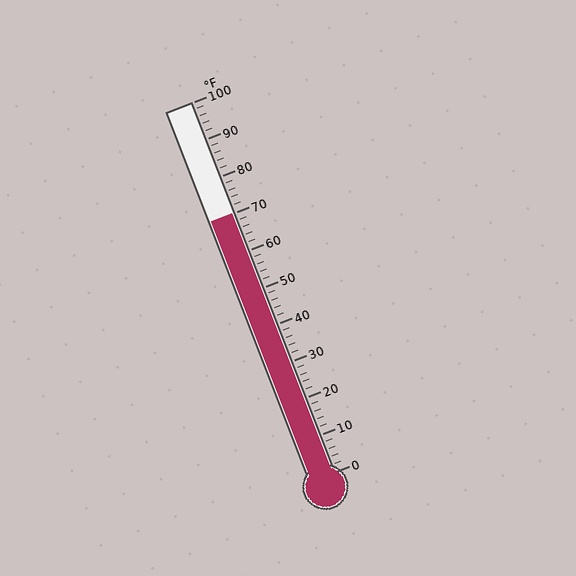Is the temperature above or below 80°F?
The temperature is below 80°F.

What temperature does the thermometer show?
The thermometer shows approximately 70°F.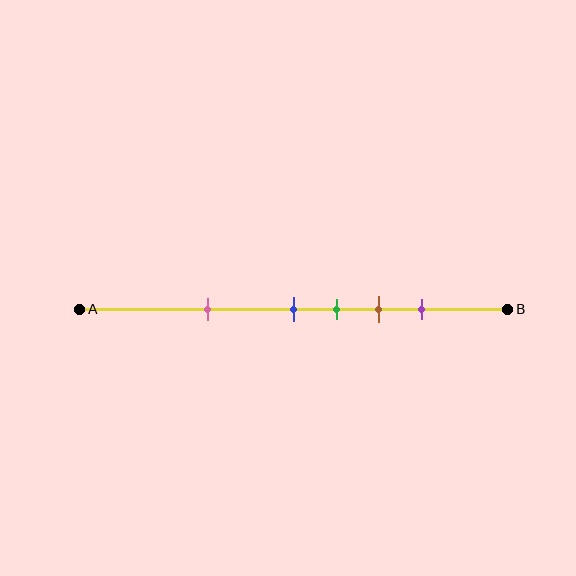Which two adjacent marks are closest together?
The blue and green marks are the closest adjacent pair.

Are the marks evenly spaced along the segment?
No, the marks are not evenly spaced.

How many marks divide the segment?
There are 5 marks dividing the segment.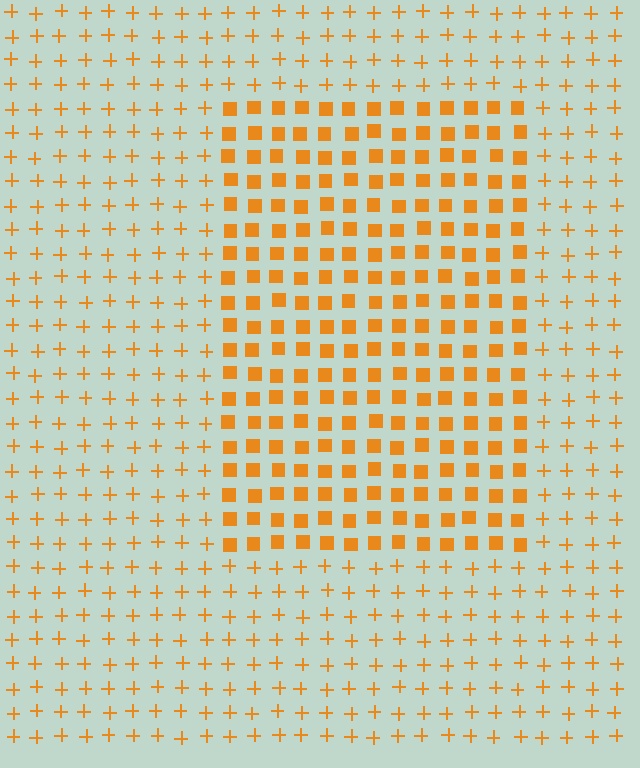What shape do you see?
I see a rectangle.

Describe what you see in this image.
The image is filled with small orange elements arranged in a uniform grid. A rectangle-shaped region contains squares, while the surrounding area contains plus signs. The boundary is defined purely by the change in element shape.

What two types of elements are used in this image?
The image uses squares inside the rectangle region and plus signs outside it.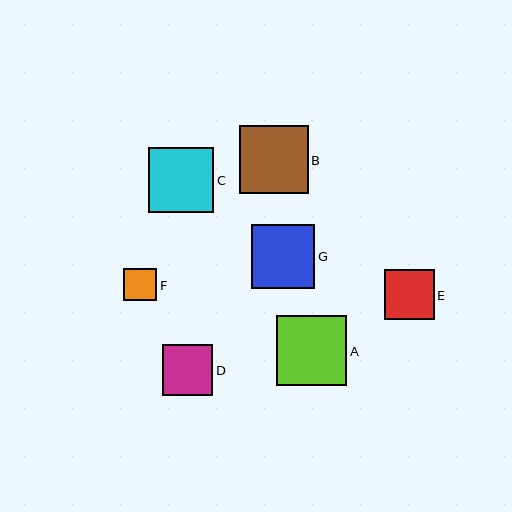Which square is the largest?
Square A is the largest with a size of approximately 70 pixels.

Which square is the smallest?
Square F is the smallest with a size of approximately 33 pixels.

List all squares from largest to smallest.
From largest to smallest: A, B, C, G, D, E, F.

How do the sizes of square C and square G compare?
Square C and square G are approximately the same size.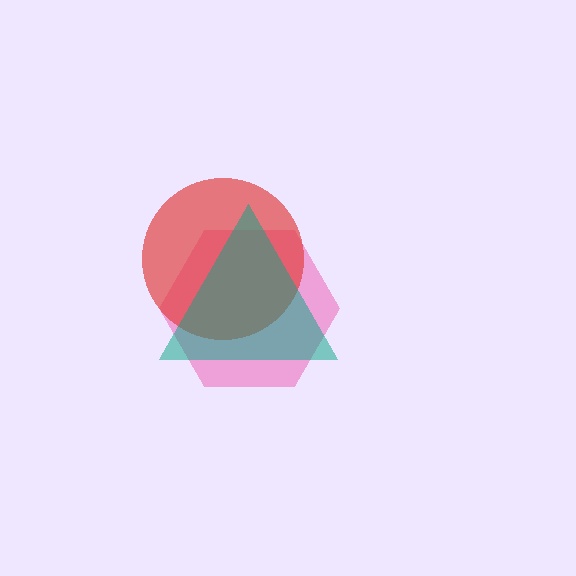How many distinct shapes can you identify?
There are 3 distinct shapes: a pink hexagon, a red circle, a teal triangle.